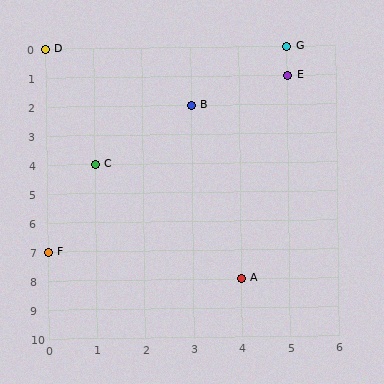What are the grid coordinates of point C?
Point C is at grid coordinates (1, 4).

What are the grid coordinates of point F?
Point F is at grid coordinates (0, 7).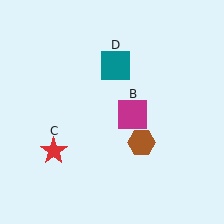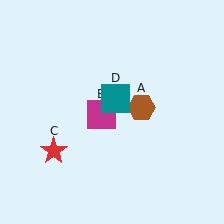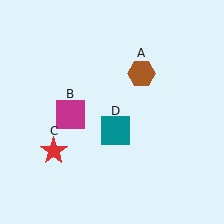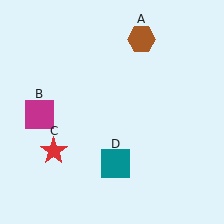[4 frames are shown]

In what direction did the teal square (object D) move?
The teal square (object D) moved down.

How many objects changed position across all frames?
3 objects changed position: brown hexagon (object A), magenta square (object B), teal square (object D).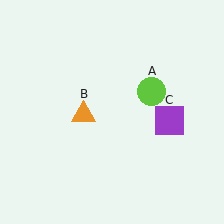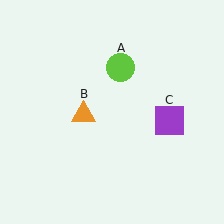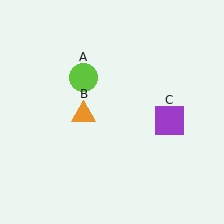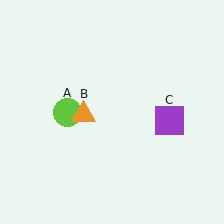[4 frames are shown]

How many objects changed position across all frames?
1 object changed position: lime circle (object A).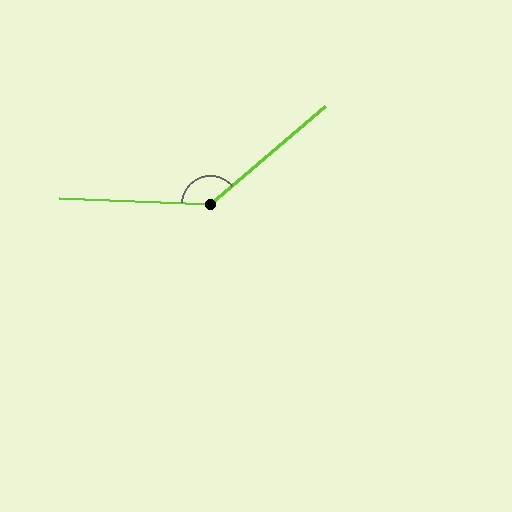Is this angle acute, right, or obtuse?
It is obtuse.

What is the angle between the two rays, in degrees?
Approximately 137 degrees.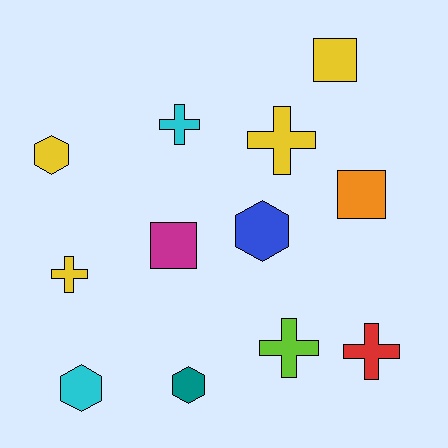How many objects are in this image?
There are 12 objects.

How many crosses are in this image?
There are 5 crosses.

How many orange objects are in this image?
There is 1 orange object.